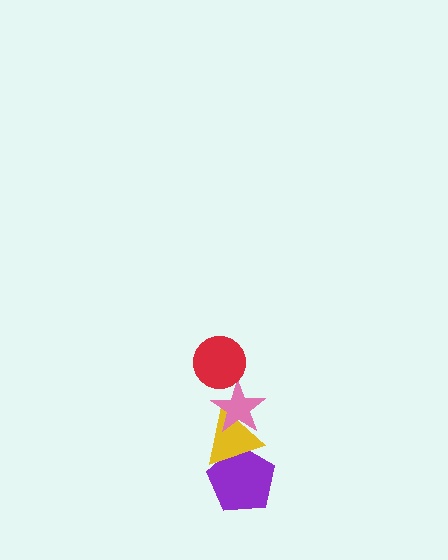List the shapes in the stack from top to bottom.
From top to bottom: the red circle, the pink star, the yellow triangle, the purple pentagon.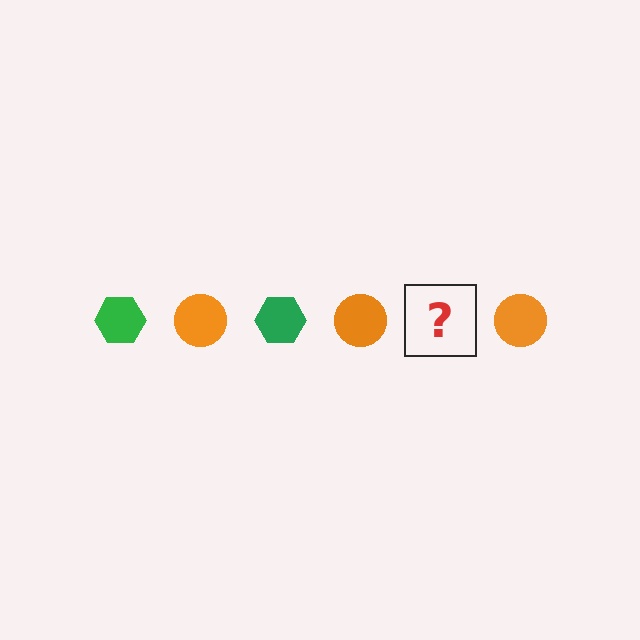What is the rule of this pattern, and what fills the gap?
The rule is that the pattern alternates between green hexagon and orange circle. The gap should be filled with a green hexagon.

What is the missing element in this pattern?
The missing element is a green hexagon.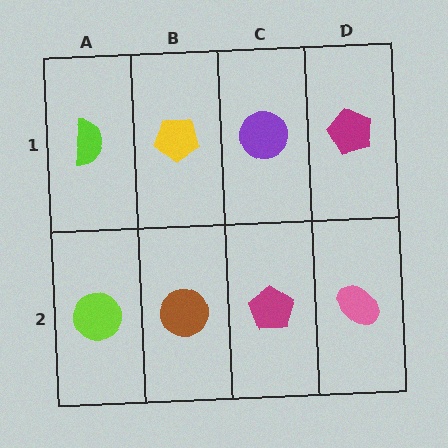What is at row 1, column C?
A purple circle.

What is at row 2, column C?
A magenta pentagon.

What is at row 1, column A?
A lime semicircle.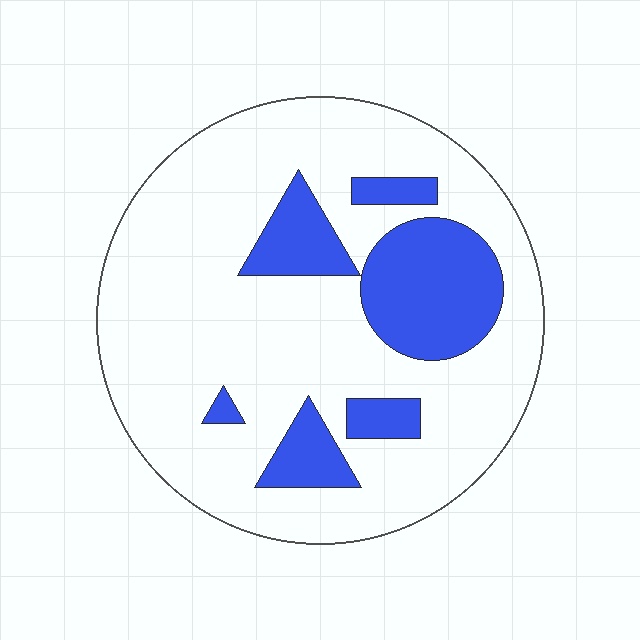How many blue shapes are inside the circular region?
6.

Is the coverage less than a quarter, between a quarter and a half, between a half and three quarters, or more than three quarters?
Less than a quarter.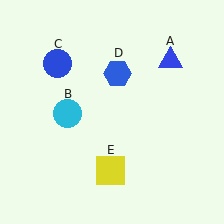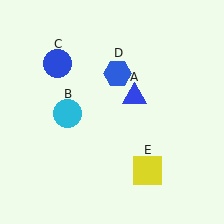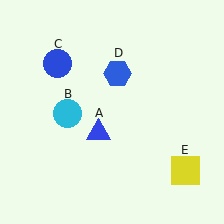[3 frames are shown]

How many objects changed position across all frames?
2 objects changed position: blue triangle (object A), yellow square (object E).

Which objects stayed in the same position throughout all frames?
Cyan circle (object B) and blue circle (object C) and blue hexagon (object D) remained stationary.